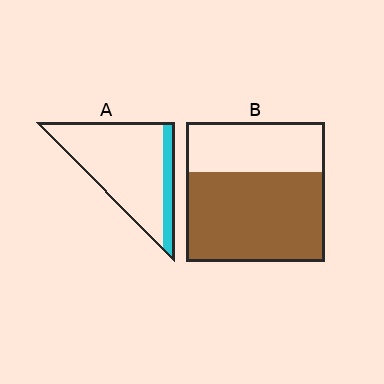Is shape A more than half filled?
No.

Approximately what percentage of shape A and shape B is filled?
A is approximately 15% and B is approximately 65%.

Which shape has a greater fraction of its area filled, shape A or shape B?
Shape B.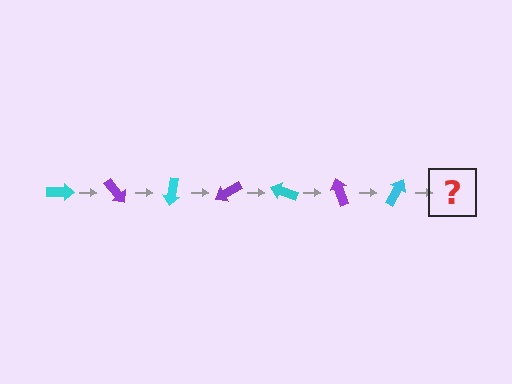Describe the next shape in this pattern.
It should be a purple arrow, rotated 350 degrees from the start.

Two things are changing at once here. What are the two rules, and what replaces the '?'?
The two rules are that it rotates 50 degrees each step and the color cycles through cyan and purple. The '?' should be a purple arrow, rotated 350 degrees from the start.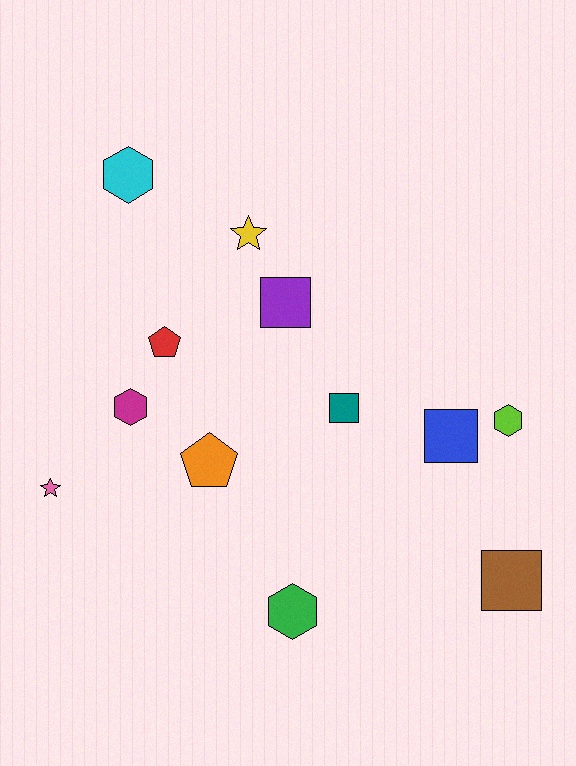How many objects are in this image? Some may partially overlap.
There are 12 objects.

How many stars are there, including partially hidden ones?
There are 2 stars.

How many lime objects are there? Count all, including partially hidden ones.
There is 1 lime object.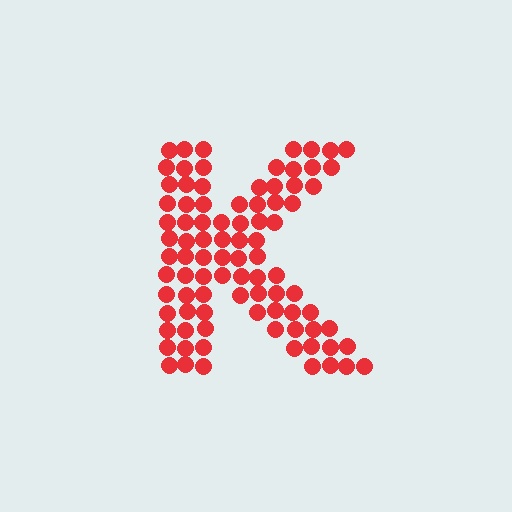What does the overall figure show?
The overall figure shows the letter K.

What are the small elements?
The small elements are circles.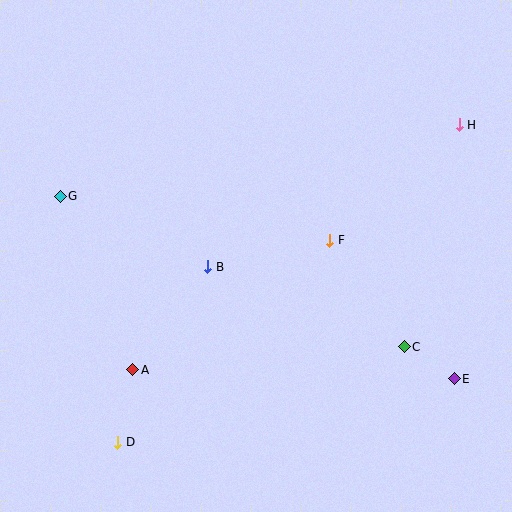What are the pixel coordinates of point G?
Point G is at (60, 196).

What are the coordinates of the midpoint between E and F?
The midpoint between E and F is at (392, 310).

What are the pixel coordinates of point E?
Point E is at (454, 379).